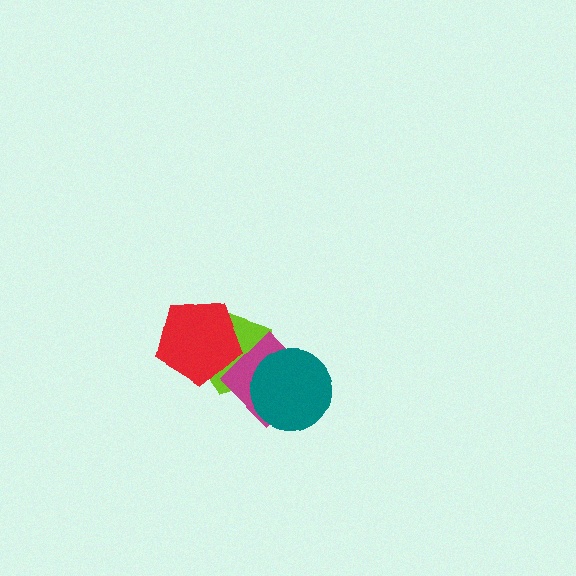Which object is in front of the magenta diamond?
The teal circle is in front of the magenta diamond.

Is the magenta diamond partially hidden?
Yes, it is partially covered by another shape.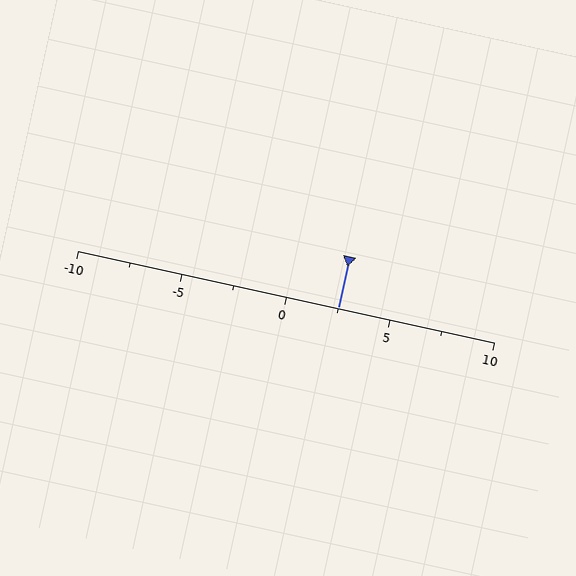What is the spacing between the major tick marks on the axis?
The major ticks are spaced 5 apart.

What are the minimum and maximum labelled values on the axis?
The axis runs from -10 to 10.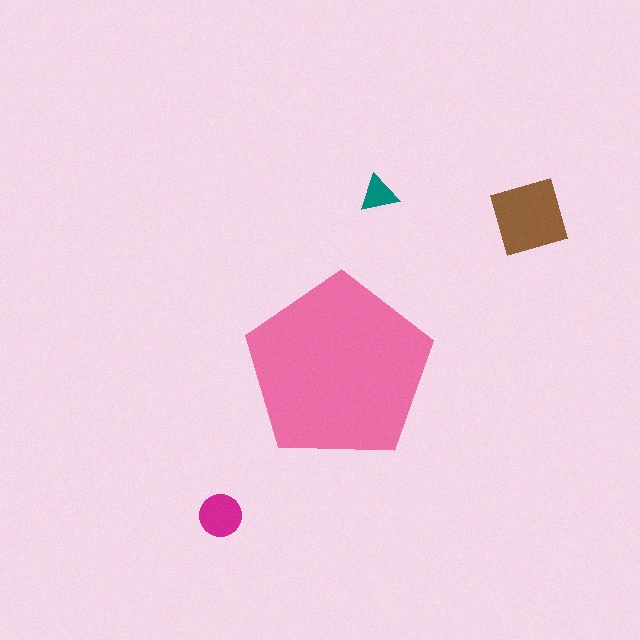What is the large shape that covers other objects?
A pink pentagon.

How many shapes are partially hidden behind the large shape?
0 shapes are partially hidden.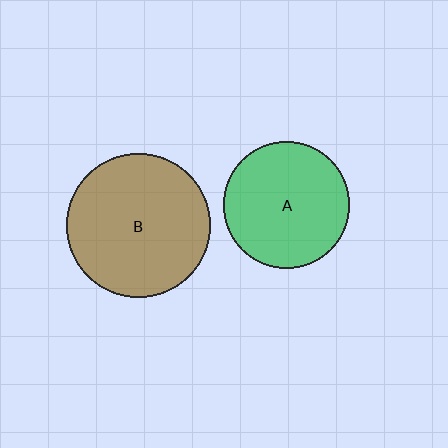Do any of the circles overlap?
No, none of the circles overlap.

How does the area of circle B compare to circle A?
Approximately 1.3 times.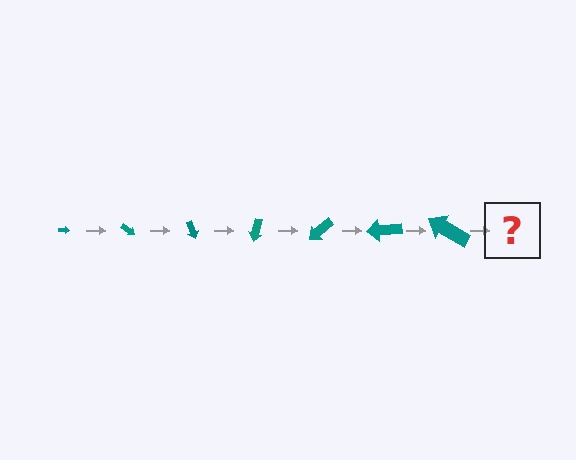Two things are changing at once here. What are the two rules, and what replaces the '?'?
The two rules are that the arrow grows larger each step and it rotates 35 degrees each step. The '?' should be an arrow, larger than the previous one and rotated 245 degrees from the start.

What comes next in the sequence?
The next element should be an arrow, larger than the previous one and rotated 245 degrees from the start.